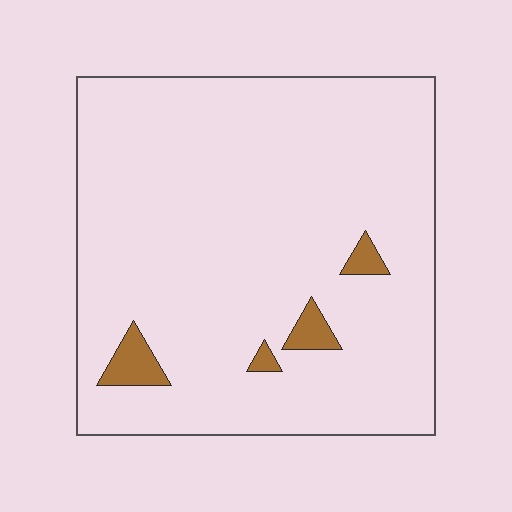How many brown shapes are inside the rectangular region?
4.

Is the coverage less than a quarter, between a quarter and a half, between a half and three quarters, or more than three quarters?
Less than a quarter.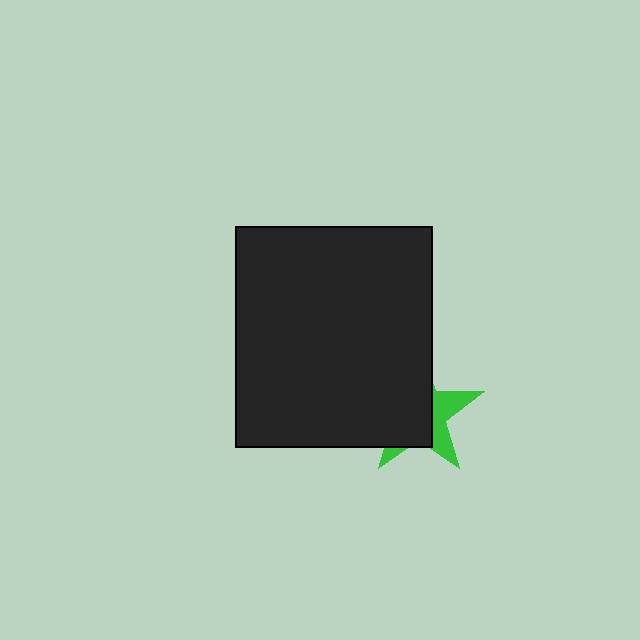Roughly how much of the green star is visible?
A small part of it is visible (roughly 34%).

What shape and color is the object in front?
The object in front is a black rectangle.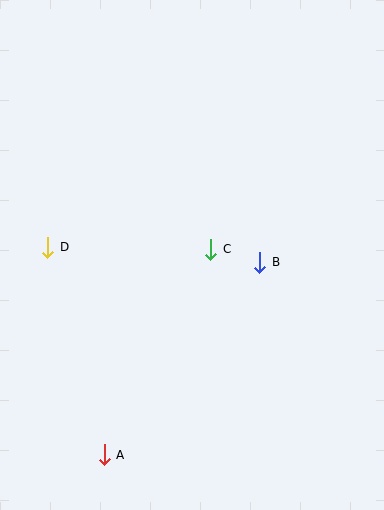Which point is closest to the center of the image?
Point C at (211, 249) is closest to the center.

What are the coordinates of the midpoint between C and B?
The midpoint between C and B is at (235, 256).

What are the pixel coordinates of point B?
Point B is at (260, 262).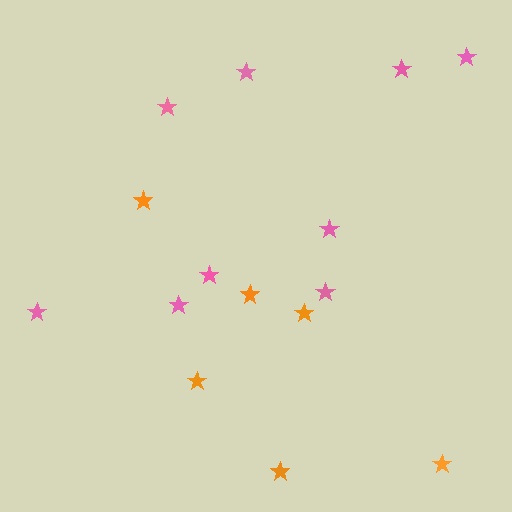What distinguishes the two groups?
There are 2 groups: one group of orange stars (6) and one group of pink stars (9).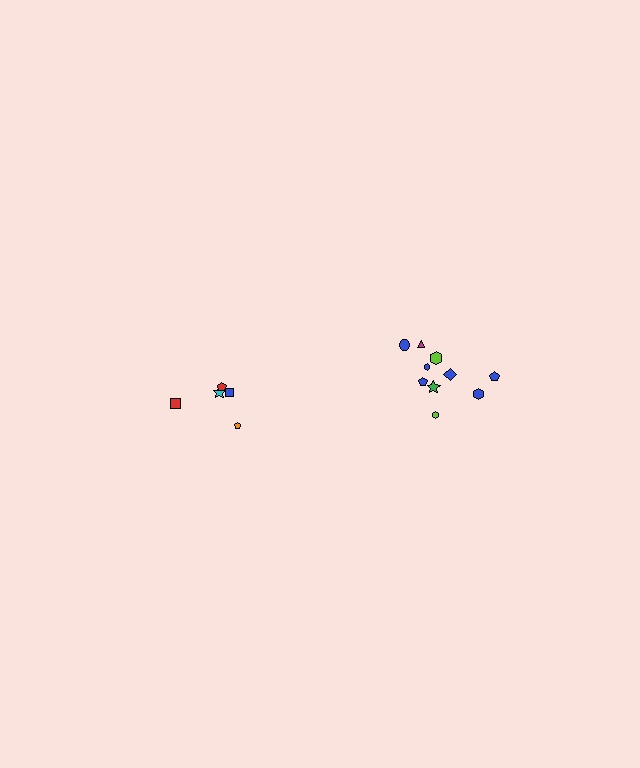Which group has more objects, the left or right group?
The right group.